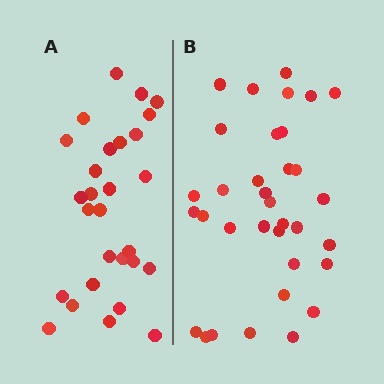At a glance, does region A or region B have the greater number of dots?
Region B (the right region) has more dots.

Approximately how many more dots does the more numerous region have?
Region B has about 6 more dots than region A.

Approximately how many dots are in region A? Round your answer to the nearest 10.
About 30 dots. (The exact count is 28, which rounds to 30.)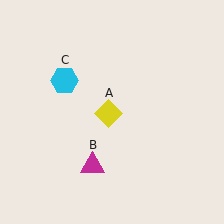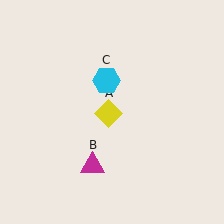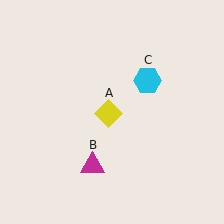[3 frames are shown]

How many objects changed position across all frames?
1 object changed position: cyan hexagon (object C).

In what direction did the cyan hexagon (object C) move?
The cyan hexagon (object C) moved right.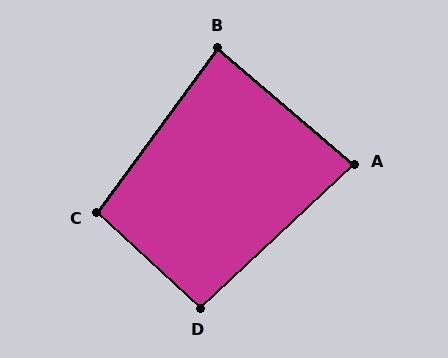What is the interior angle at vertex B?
Approximately 86 degrees (approximately right).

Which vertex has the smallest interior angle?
A, at approximately 84 degrees.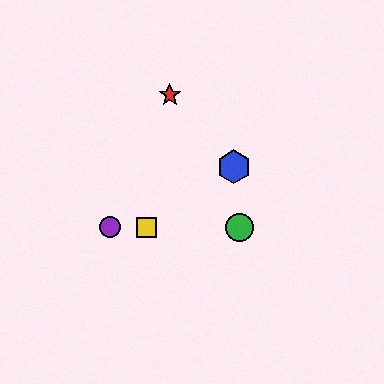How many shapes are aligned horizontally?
3 shapes (the green circle, the yellow square, the purple circle) are aligned horizontally.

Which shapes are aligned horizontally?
The green circle, the yellow square, the purple circle are aligned horizontally.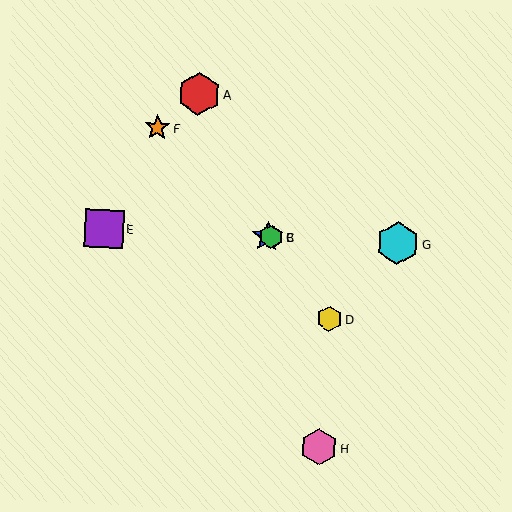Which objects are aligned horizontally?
Objects B, C, E, G are aligned horizontally.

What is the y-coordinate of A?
Object A is at y≈94.